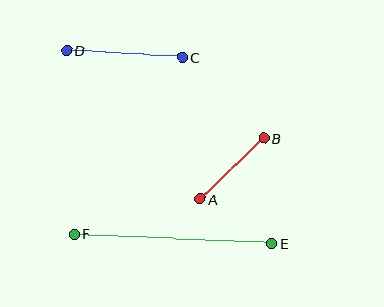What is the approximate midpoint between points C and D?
The midpoint is at approximately (125, 54) pixels.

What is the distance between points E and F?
The distance is approximately 198 pixels.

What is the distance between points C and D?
The distance is approximately 116 pixels.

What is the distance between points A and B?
The distance is approximately 88 pixels.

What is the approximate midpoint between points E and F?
The midpoint is at approximately (173, 239) pixels.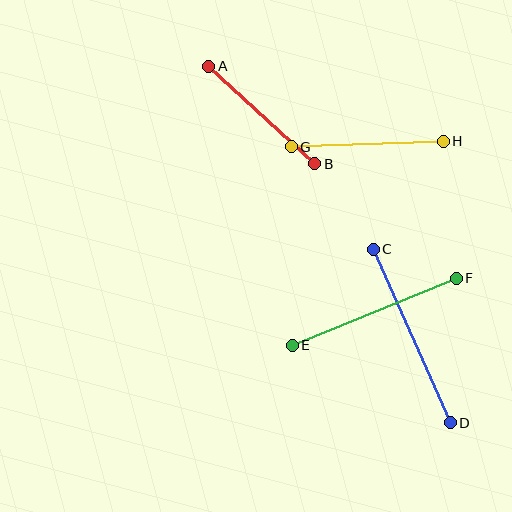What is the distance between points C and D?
The distance is approximately 190 pixels.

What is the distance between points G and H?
The distance is approximately 152 pixels.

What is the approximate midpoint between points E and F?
The midpoint is at approximately (374, 312) pixels.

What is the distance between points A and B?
The distance is approximately 144 pixels.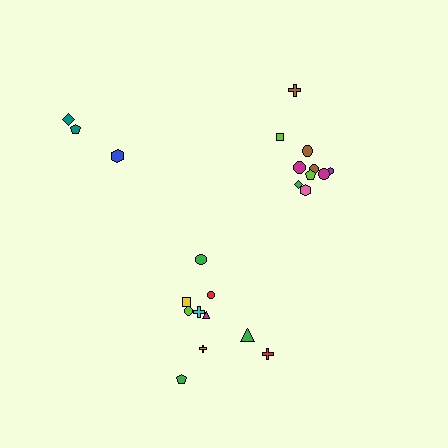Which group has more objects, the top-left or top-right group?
The top-right group.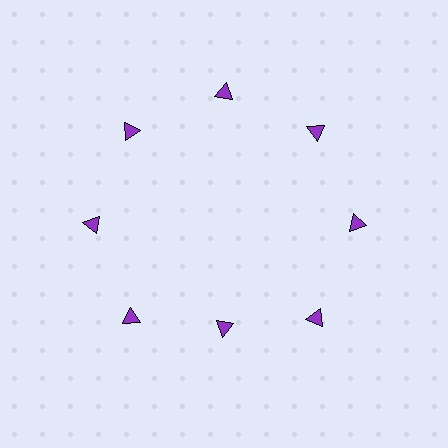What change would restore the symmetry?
The symmetry would be restored by moving it outward, back onto the ring so that all 8 triangles sit at equal angles and equal distance from the center.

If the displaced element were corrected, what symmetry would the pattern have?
It would have 8-fold rotational symmetry — the pattern would map onto itself every 45 degrees.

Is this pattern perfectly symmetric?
No. The 8 purple triangles are arranged in a ring, but one element near the 6 o'clock position is pulled inward toward the center, breaking the 8-fold rotational symmetry.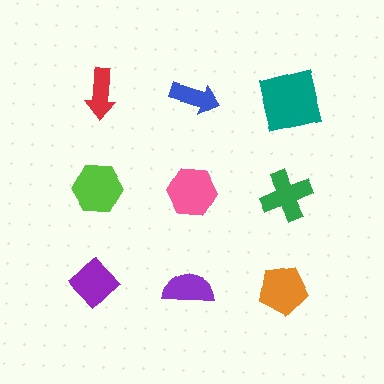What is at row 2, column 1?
A lime hexagon.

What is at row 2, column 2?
A pink hexagon.